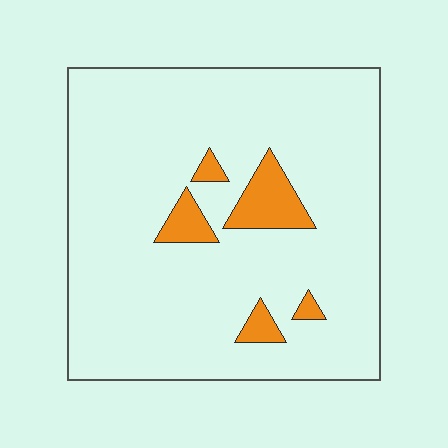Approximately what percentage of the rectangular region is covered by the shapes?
Approximately 10%.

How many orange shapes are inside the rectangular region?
5.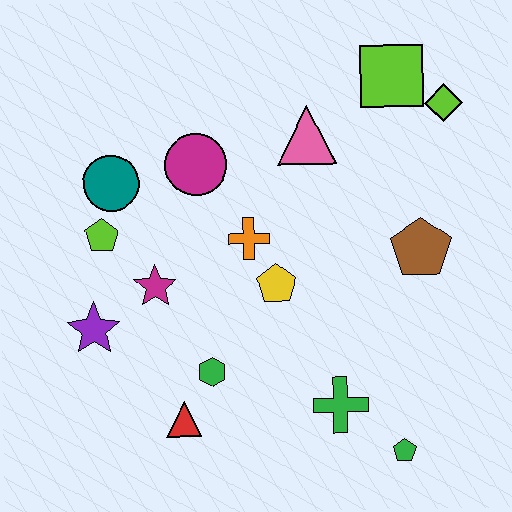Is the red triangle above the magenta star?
No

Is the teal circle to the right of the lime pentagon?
Yes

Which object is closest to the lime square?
The lime diamond is closest to the lime square.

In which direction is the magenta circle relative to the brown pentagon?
The magenta circle is to the left of the brown pentagon.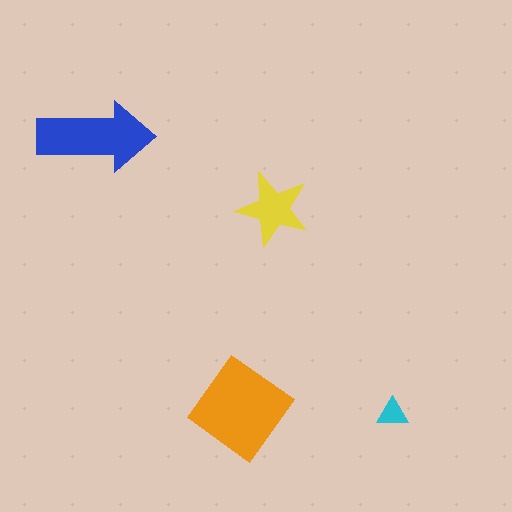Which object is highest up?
The blue arrow is topmost.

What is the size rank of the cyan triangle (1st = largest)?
4th.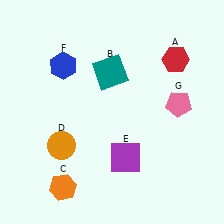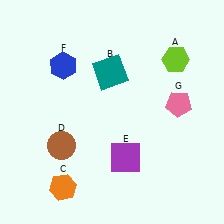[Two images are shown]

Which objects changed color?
A changed from red to lime. D changed from orange to brown.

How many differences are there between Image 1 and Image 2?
There are 2 differences between the two images.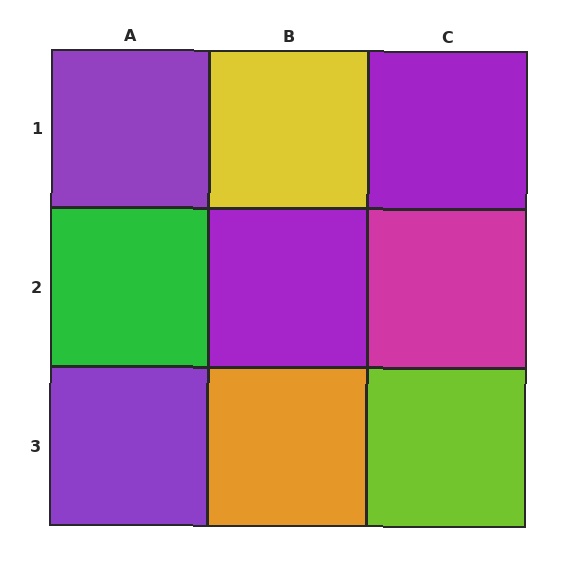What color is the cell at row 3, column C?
Lime.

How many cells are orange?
1 cell is orange.